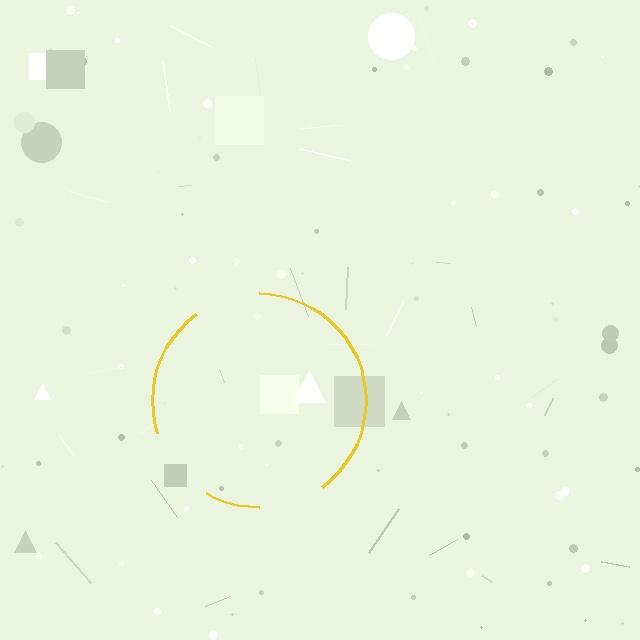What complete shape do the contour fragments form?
The contour fragments form a circle.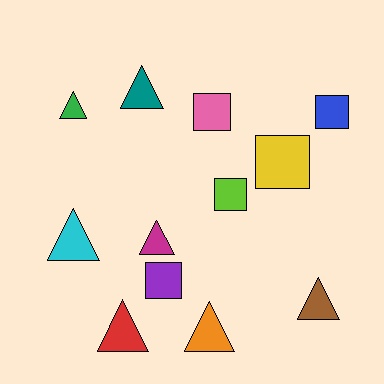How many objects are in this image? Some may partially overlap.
There are 12 objects.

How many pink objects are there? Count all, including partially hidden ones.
There is 1 pink object.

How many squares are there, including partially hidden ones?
There are 5 squares.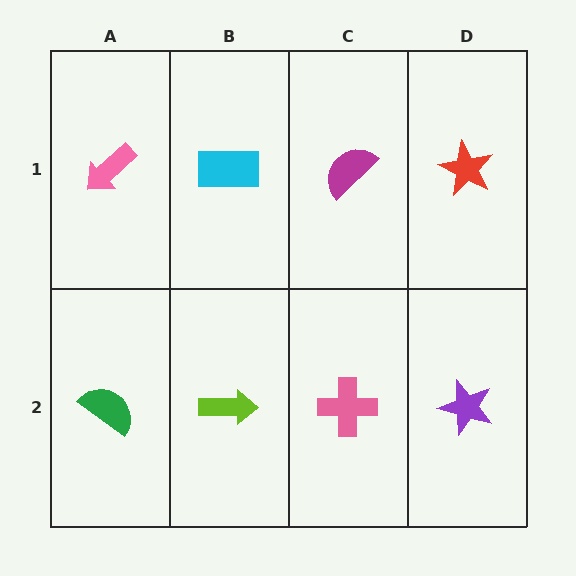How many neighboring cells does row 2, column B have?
3.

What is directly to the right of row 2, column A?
A lime arrow.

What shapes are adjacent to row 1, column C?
A pink cross (row 2, column C), a cyan rectangle (row 1, column B), a red star (row 1, column D).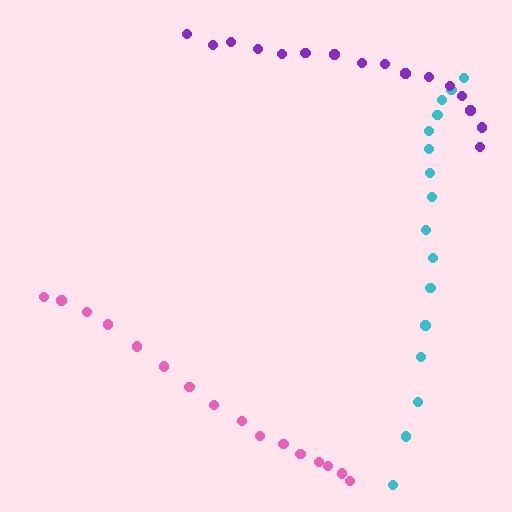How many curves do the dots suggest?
There are 3 distinct paths.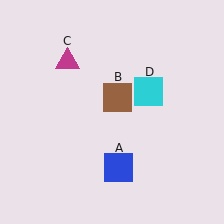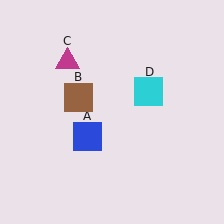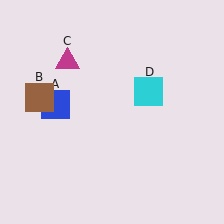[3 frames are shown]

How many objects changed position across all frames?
2 objects changed position: blue square (object A), brown square (object B).